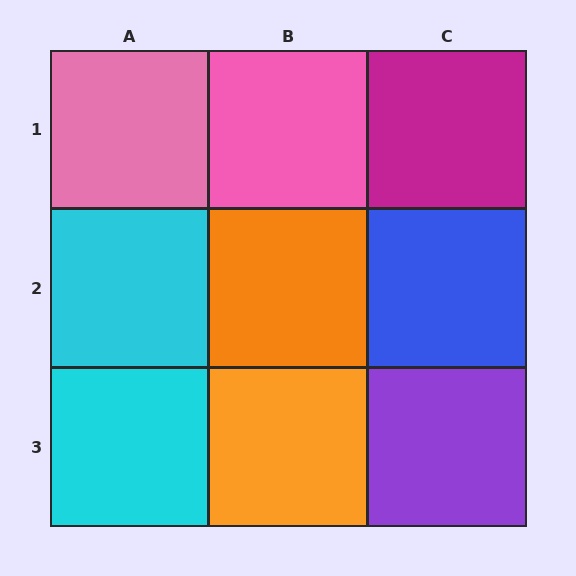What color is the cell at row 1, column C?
Magenta.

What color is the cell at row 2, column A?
Cyan.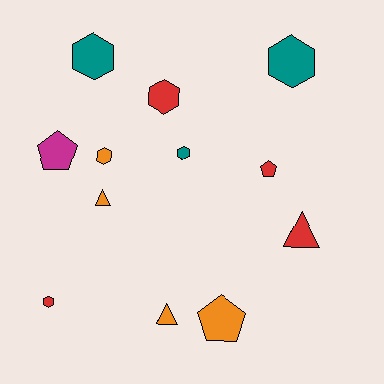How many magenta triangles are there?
There are no magenta triangles.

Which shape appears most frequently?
Hexagon, with 6 objects.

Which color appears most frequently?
Red, with 4 objects.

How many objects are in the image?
There are 12 objects.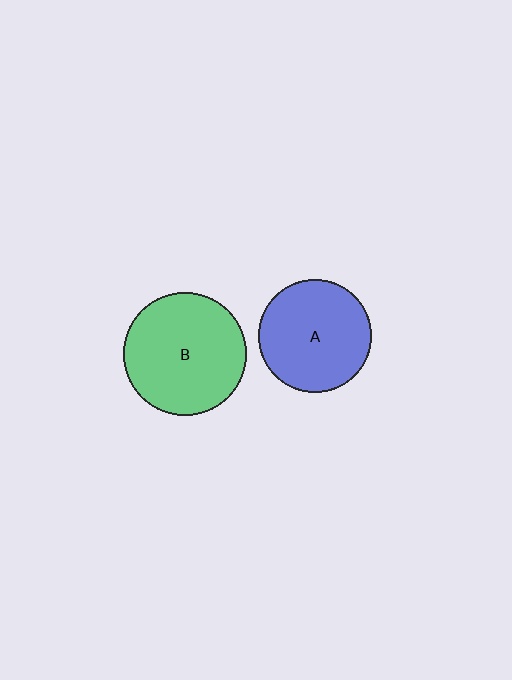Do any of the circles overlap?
No, none of the circles overlap.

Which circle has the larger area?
Circle B (green).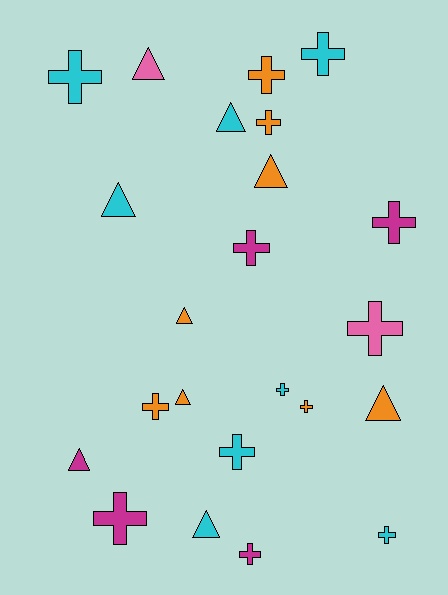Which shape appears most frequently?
Cross, with 14 objects.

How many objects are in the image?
There are 23 objects.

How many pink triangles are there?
There is 1 pink triangle.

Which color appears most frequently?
Orange, with 8 objects.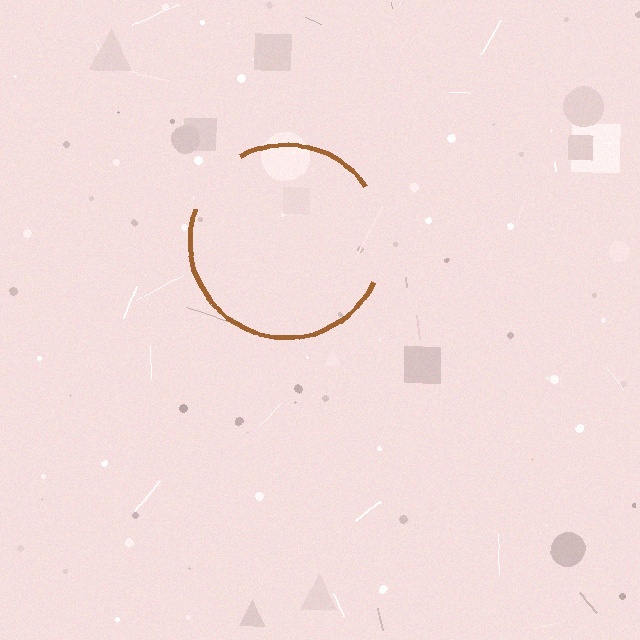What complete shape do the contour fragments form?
The contour fragments form a circle.